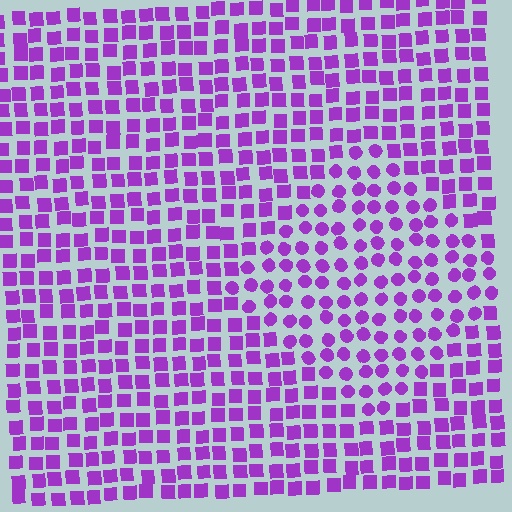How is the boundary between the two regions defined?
The boundary is defined by a change in element shape: circles inside vs. squares outside. All elements share the same color and spacing.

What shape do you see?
I see a diamond.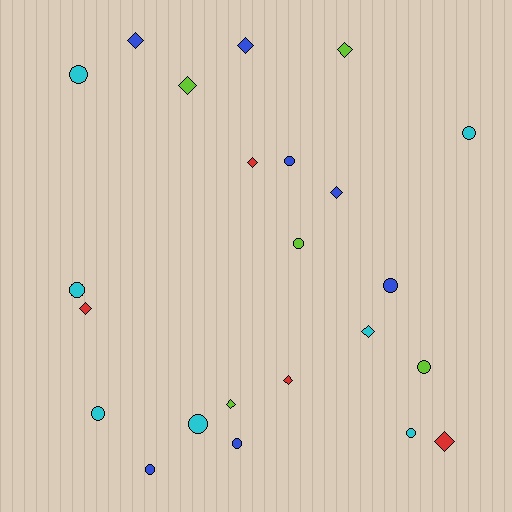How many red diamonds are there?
There are 4 red diamonds.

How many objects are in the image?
There are 23 objects.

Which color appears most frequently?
Blue, with 7 objects.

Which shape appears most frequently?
Circle, with 12 objects.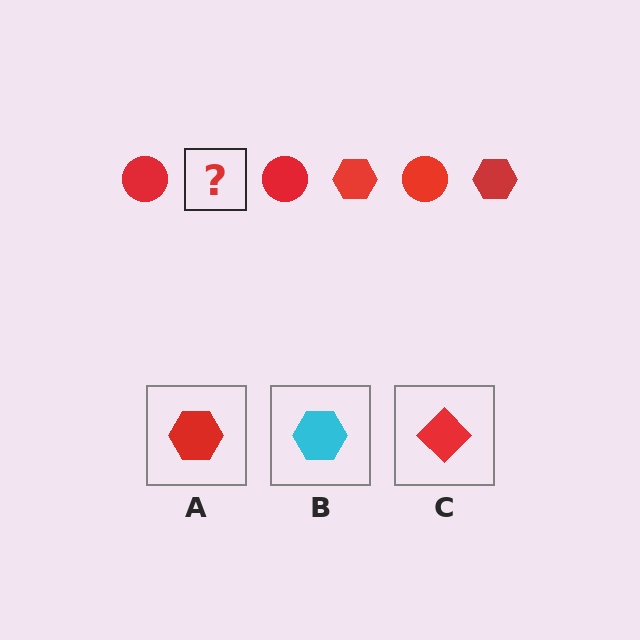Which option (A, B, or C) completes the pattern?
A.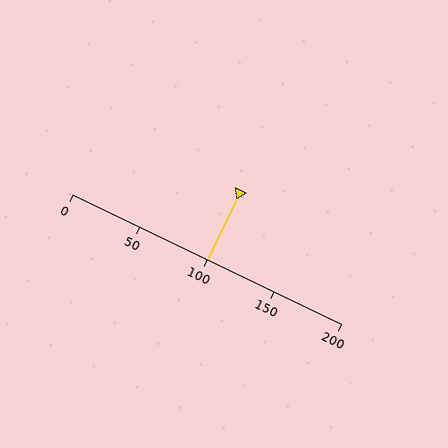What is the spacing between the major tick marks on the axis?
The major ticks are spaced 50 apart.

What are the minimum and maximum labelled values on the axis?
The axis runs from 0 to 200.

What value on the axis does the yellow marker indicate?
The marker indicates approximately 100.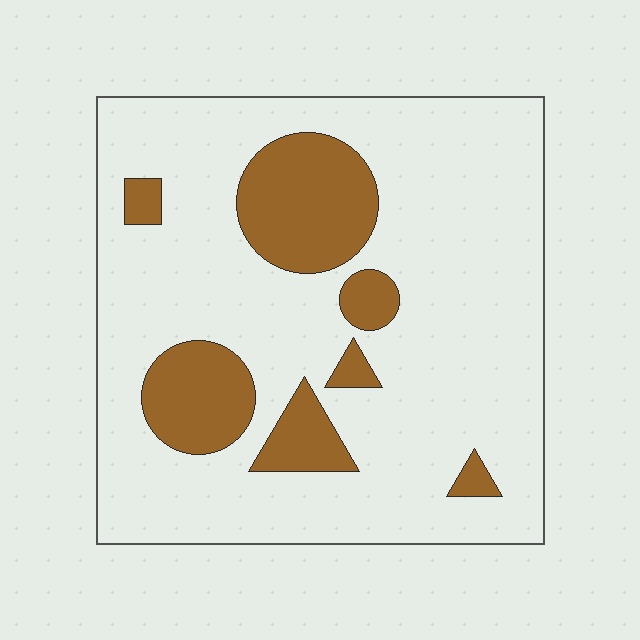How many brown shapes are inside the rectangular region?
7.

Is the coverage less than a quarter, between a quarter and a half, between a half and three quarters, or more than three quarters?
Less than a quarter.